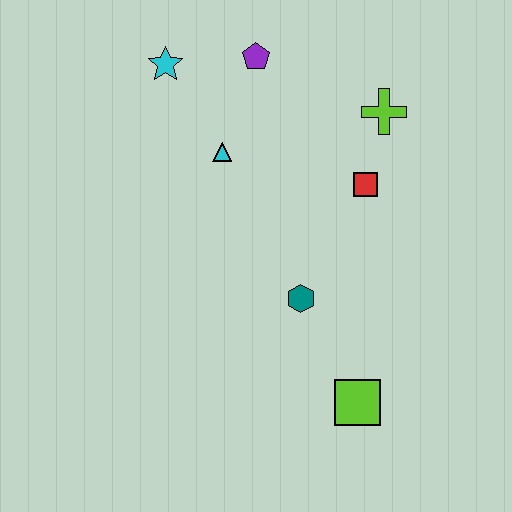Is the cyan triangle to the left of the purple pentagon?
Yes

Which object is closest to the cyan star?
The purple pentagon is closest to the cyan star.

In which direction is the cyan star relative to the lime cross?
The cyan star is to the left of the lime cross.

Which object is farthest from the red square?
The cyan star is farthest from the red square.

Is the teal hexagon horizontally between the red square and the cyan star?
Yes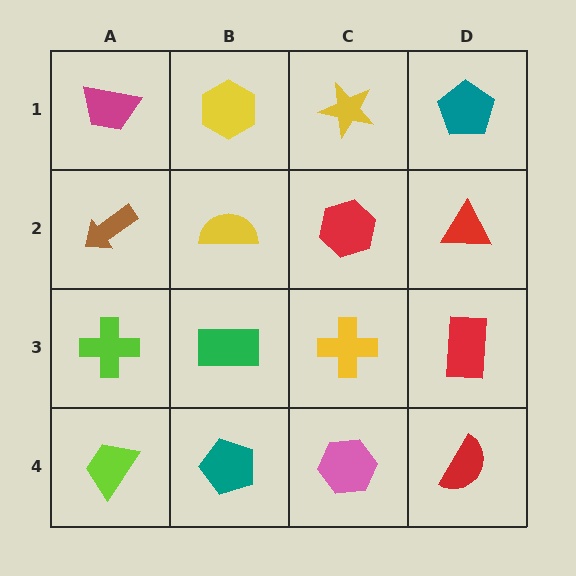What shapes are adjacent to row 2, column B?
A yellow hexagon (row 1, column B), a green rectangle (row 3, column B), a brown arrow (row 2, column A), a red hexagon (row 2, column C).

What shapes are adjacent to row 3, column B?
A yellow semicircle (row 2, column B), a teal pentagon (row 4, column B), a lime cross (row 3, column A), a yellow cross (row 3, column C).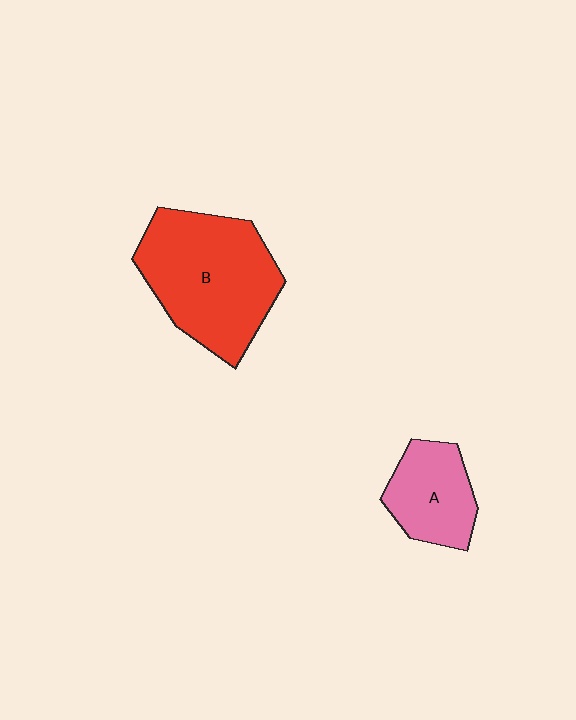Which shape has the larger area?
Shape B (red).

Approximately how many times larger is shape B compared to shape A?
Approximately 2.0 times.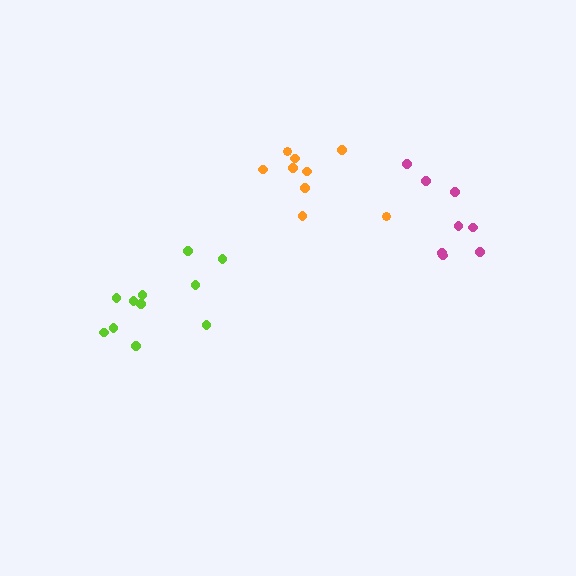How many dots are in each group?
Group 1: 9 dots, Group 2: 8 dots, Group 3: 11 dots (28 total).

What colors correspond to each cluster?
The clusters are colored: orange, magenta, lime.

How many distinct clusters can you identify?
There are 3 distinct clusters.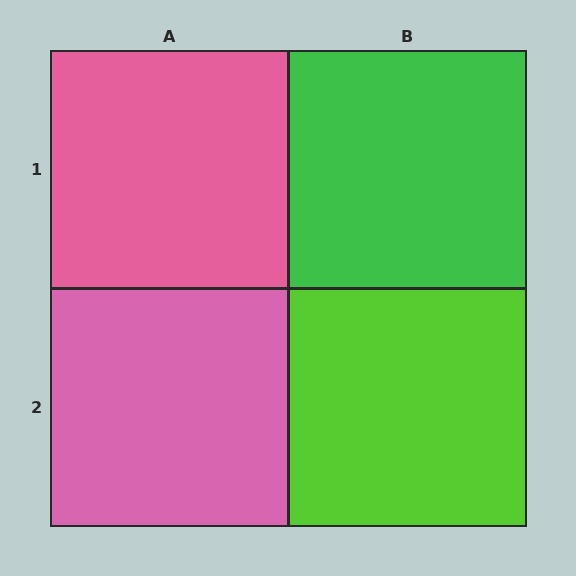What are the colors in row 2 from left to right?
Pink, lime.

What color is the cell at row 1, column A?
Pink.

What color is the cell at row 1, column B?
Green.